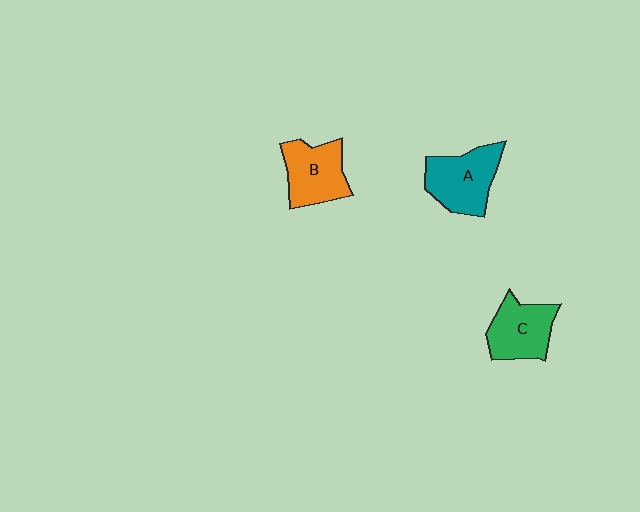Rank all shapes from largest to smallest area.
From largest to smallest: A (teal), B (orange), C (green).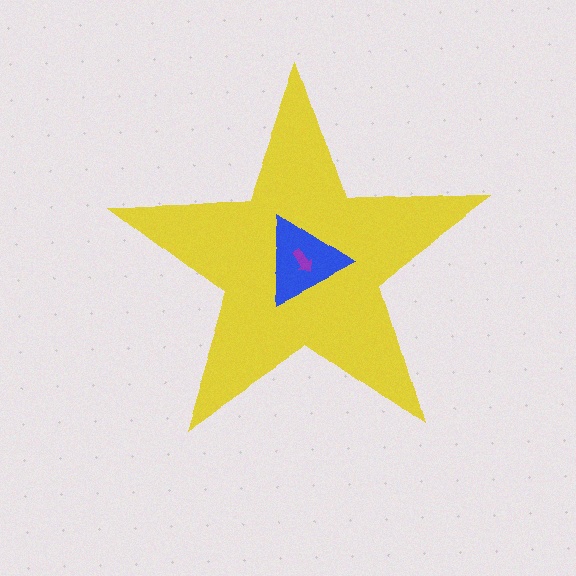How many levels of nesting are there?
3.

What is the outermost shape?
The yellow star.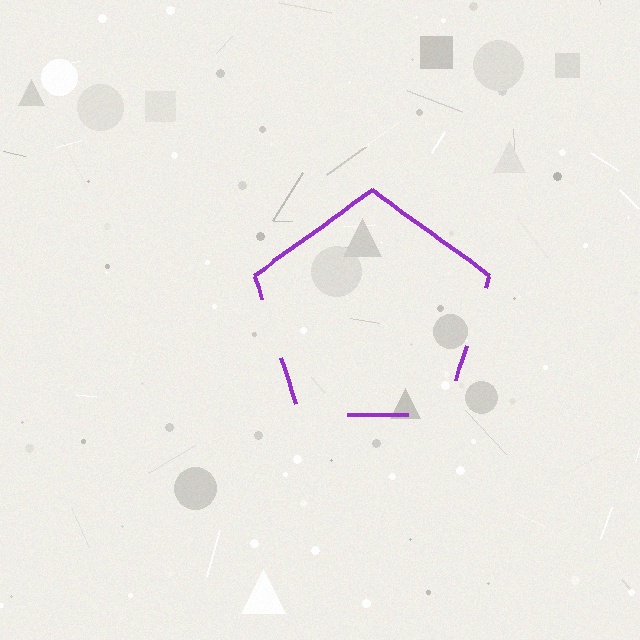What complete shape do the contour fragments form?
The contour fragments form a pentagon.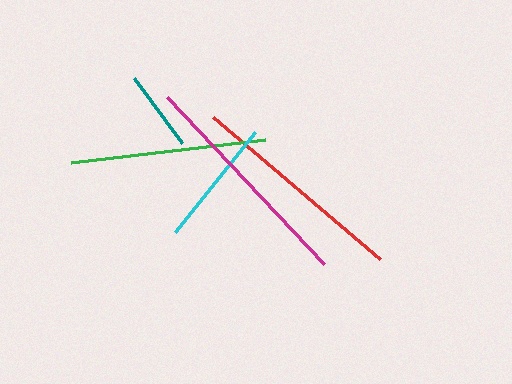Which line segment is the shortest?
The teal line is the shortest at approximately 80 pixels.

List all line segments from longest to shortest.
From longest to shortest: magenta, red, green, cyan, teal.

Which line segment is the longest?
The magenta line is the longest at approximately 230 pixels.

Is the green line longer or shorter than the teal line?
The green line is longer than the teal line.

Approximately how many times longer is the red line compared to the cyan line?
The red line is approximately 1.7 times the length of the cyan line.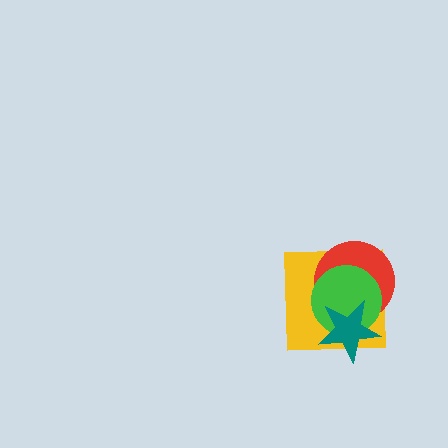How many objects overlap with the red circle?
3 objects overlap with the red circle.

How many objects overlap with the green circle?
3 objects overlap with the green circle.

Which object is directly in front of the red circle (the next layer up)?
The green circle is directly in front of the red circle.